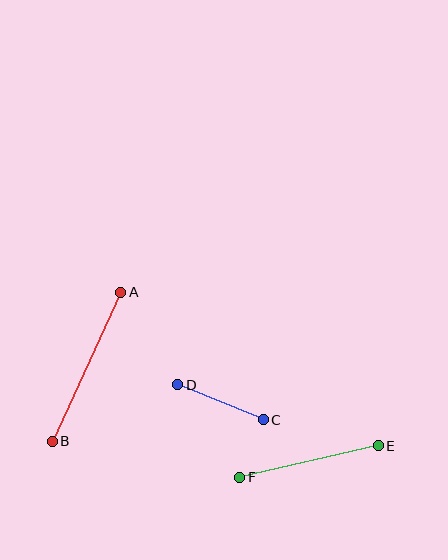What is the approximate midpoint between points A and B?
The midpoint is at approximately (87, 367) pixels.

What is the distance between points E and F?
The distance is approximately 142 pixels.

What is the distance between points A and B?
The distance is approximately 164 pixels.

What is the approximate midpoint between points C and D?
The midpoint is at approximately (221, 402) pixels.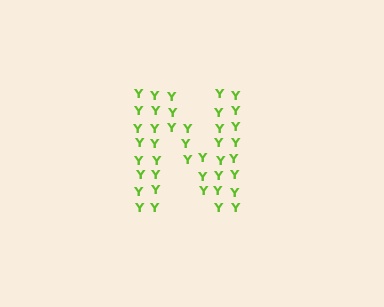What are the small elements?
The small elements are letter Y's.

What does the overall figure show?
The overall figure shows the letter N.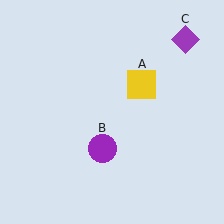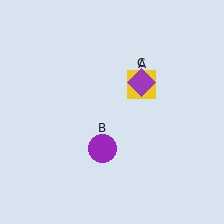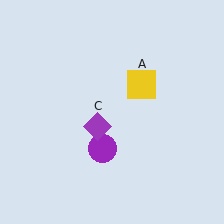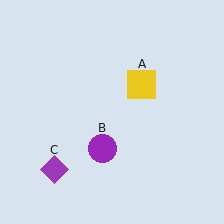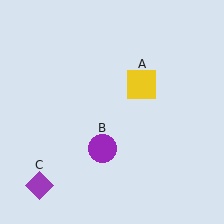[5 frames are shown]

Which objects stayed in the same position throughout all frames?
Yellow square (object A) and purple circle (object B) remained stationary.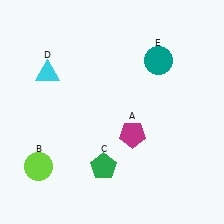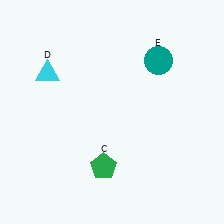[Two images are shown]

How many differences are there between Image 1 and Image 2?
There are 2 differences between the two images.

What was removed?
The magenta pentagon (A), the lime circle (B) were removed in Image 2.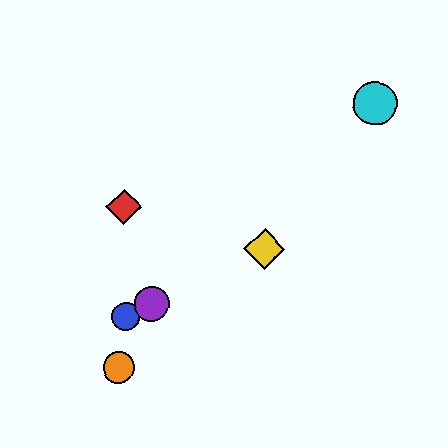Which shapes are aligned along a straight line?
The blue circle, the green circle, the yellow diamond, the purple circle are aligned along a straight line.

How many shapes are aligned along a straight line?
4 shapes (the blue circle, the green circle, the yellow diamond, the purple circle) are aligned along a straight line.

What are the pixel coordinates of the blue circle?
The blue circle is at (126, 317).